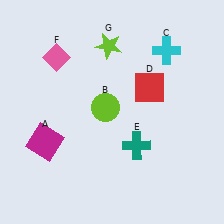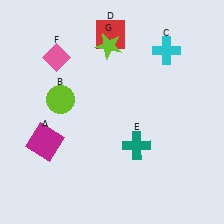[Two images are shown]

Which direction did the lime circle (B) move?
The lime circle (B) moved left.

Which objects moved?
The objects that moved are: the lime circle (B), the red square (D).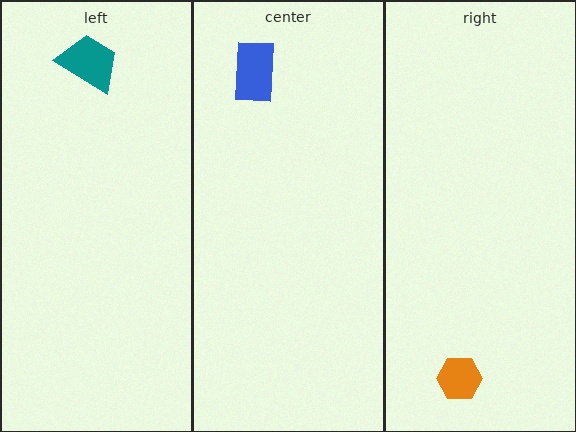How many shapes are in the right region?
1.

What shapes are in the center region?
The blue rectangle.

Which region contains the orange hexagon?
The right region.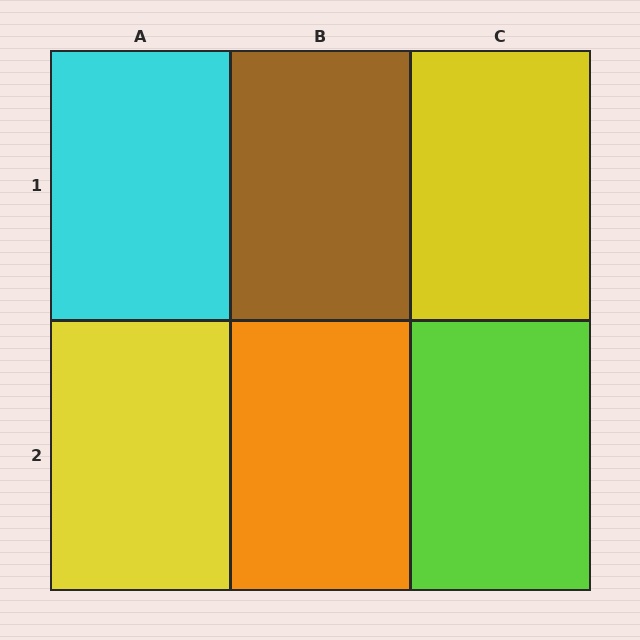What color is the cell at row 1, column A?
Cyan.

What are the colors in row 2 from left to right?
Yellow, orange, lime.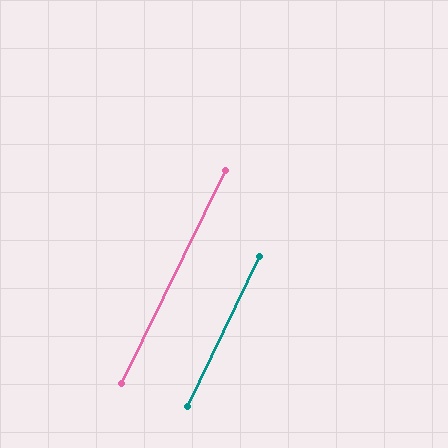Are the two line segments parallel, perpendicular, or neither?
Parallel — their directions differ by only 0.5°.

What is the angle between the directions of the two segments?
Approximately 0 degrees.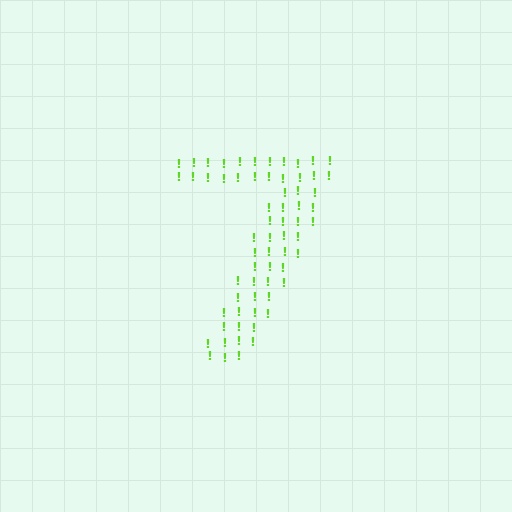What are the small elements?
The small elements are exclamation marks.